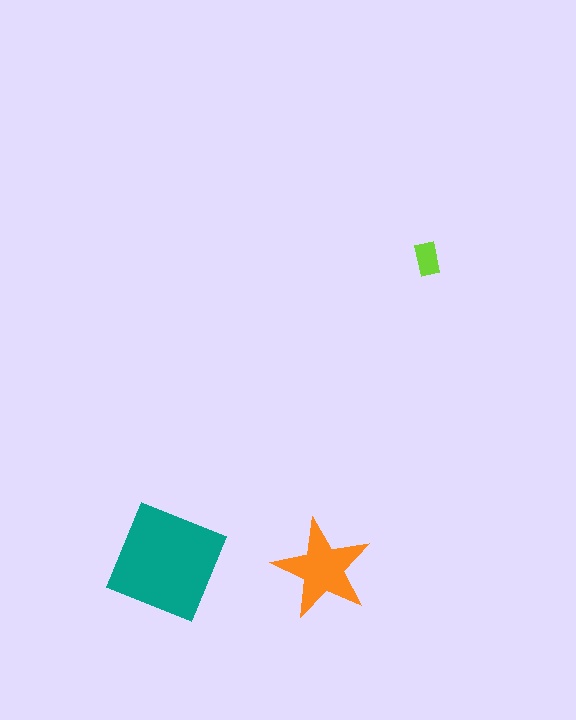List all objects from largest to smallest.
The teal square, the orange star, the lime rectangle.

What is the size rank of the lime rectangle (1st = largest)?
3rd.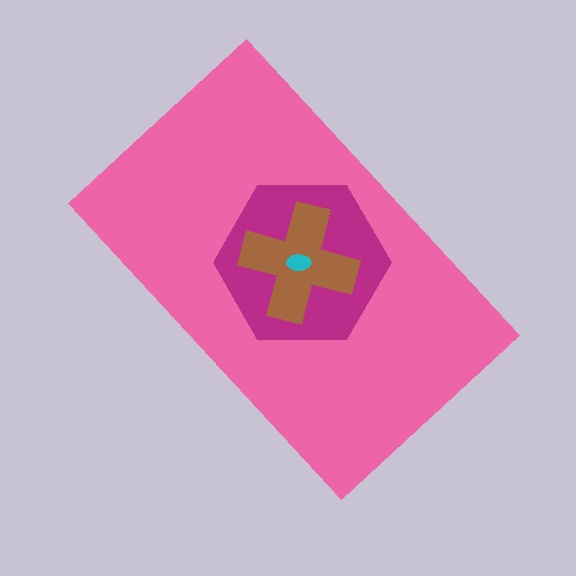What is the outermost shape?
The pink rectangle.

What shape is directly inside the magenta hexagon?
The brown cross.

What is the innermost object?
The cyan ellipse.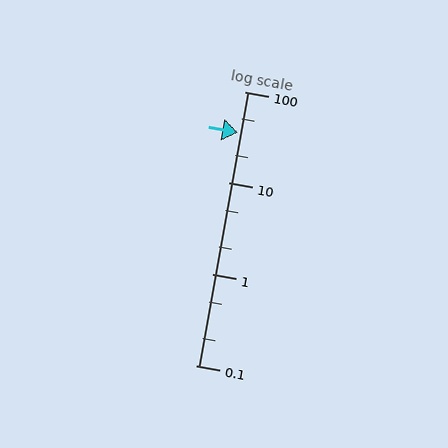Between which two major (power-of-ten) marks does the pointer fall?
The pointer is between 10 and 100.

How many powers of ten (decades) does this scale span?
The scale spans 3 decades, from 0.1 to 100.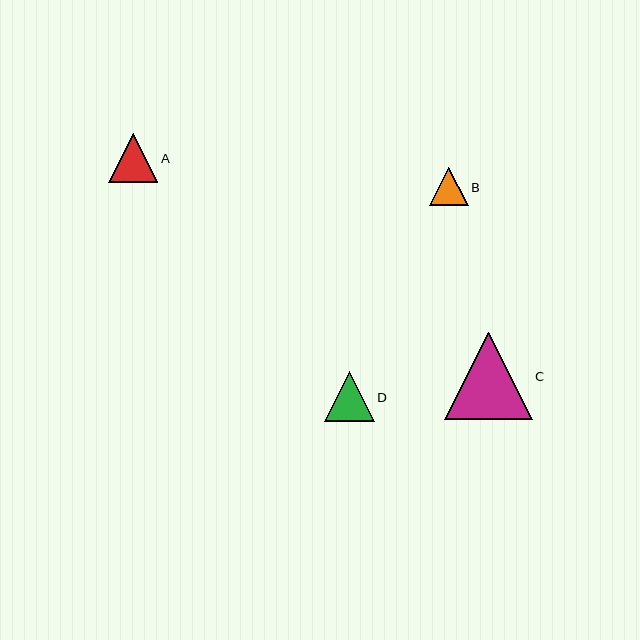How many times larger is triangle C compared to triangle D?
Triangle C is approximately 1.8 times the size of triangle D.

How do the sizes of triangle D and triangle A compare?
Triangle D and triangle A are approximately the same size.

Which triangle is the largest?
Triangle C is the largest with a size of approximately 87 pixels.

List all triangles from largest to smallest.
From largest to smallest: C, D, A, B.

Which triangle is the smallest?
Triangle B is the smallest with a size of approximately 39 pixels.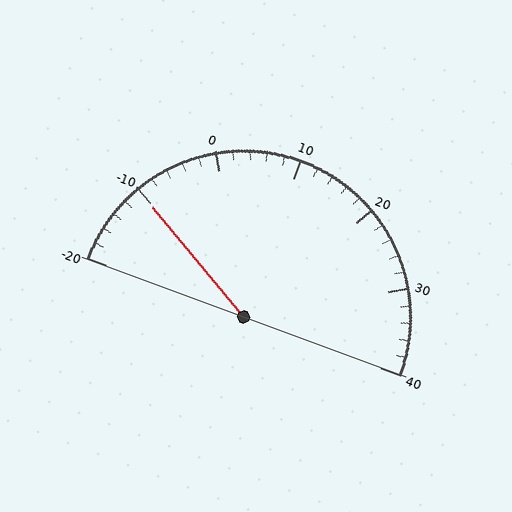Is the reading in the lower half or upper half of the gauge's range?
The reading is in the lower half of the range (-20 to 40).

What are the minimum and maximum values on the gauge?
The gauge ranges from -20 to 40.